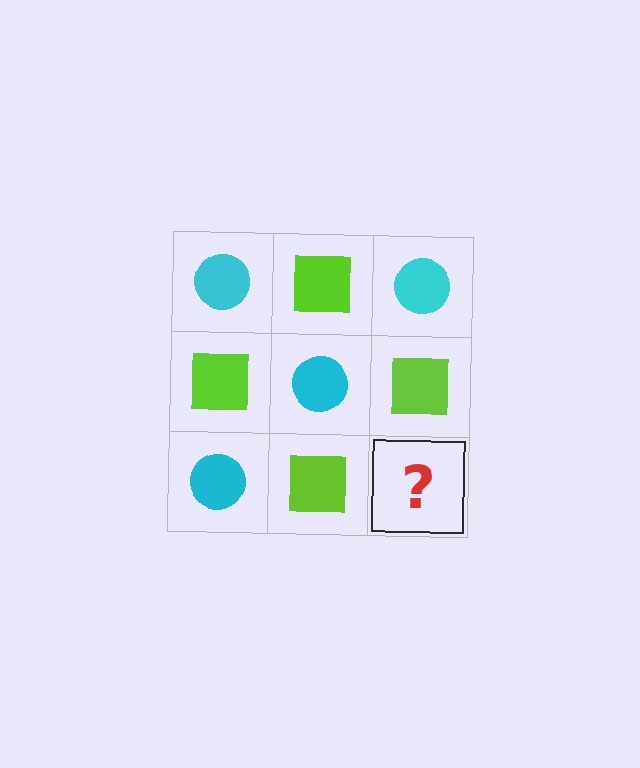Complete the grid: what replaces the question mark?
The question mark should be replaced with a cyan circle.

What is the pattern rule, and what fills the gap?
The rule is that it alternates cyan circle and lime square in a checkerboard pattern. The gap should be filled with a cyan circle.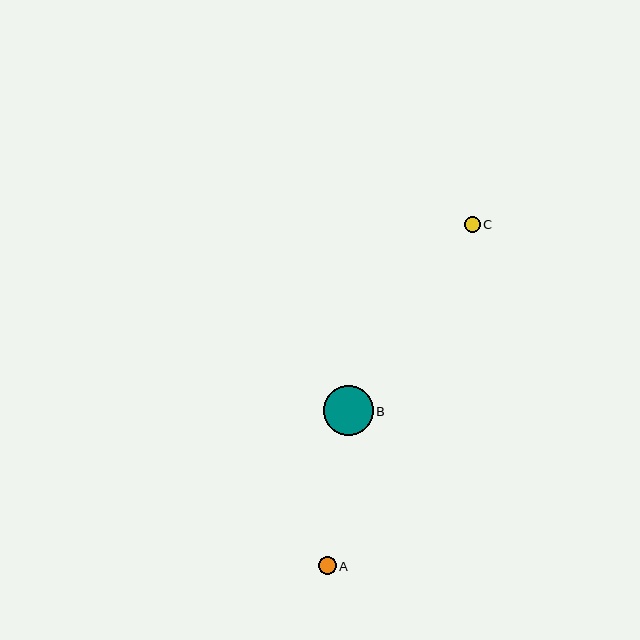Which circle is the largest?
Circle B is the largest with a size of approximately 49 pixels.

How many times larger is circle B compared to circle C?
Circle B is approximately 3.1 times the size of circle C.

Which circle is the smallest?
Circle C is the smallest with a size of approximately 16 pixels.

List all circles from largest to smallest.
From largest to smallest: B, A, C.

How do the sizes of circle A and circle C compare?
Circle A and circle C are approximately the same size.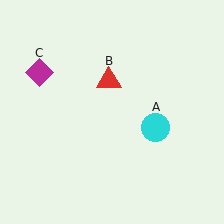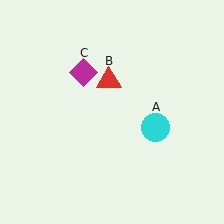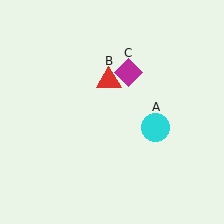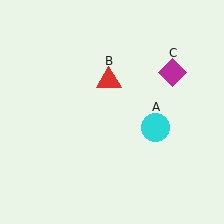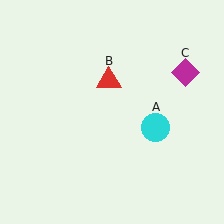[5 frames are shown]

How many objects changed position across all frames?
1 object changed position: magenta diamond (object C).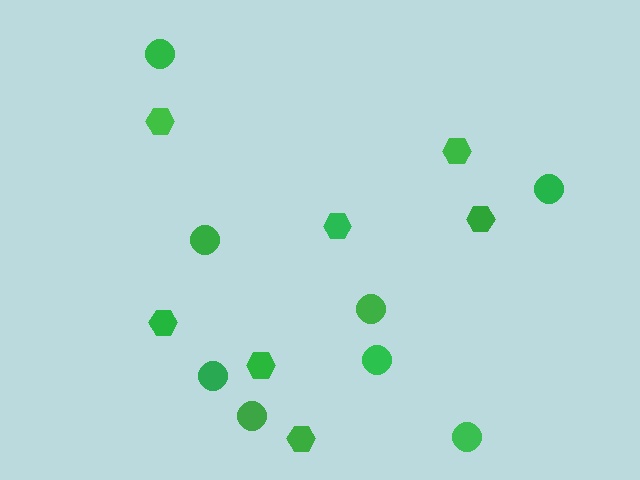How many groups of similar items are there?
There are 2 groups: one group of circles (8) and one group of hexagons (7).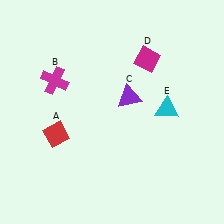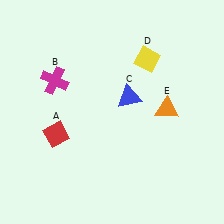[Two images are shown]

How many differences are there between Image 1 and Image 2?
There are 3 differences between the two images.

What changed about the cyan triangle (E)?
In Image 1, E is cyan. In Image 2, it changed to orange.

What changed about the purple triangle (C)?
In Image 1, C is purple. In Image 2, it changed to blue.